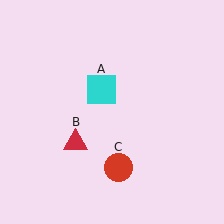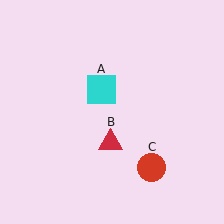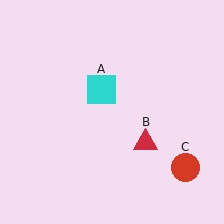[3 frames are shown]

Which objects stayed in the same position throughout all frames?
Cyan square (object A) remained stationary.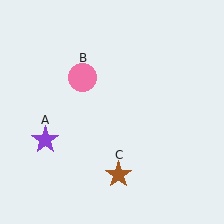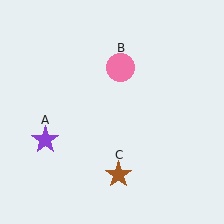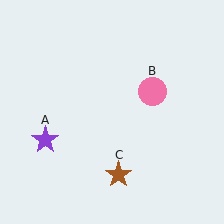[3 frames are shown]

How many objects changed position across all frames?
1 object changed position: pink circle (object B).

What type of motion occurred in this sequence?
The pink circle (object B) rotated clockwise around the center of the scene.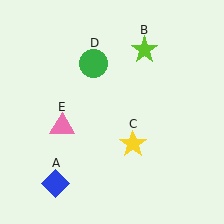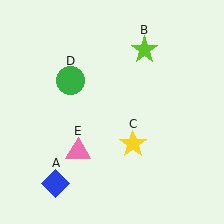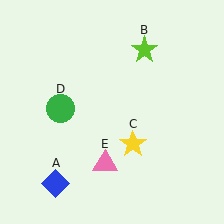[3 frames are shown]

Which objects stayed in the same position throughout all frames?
Blue diamond (object A) and lime star (object B) and yellow star (object C) remained stationary.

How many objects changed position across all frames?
2 objects changed position: green circle (object D), pink triangle (object E).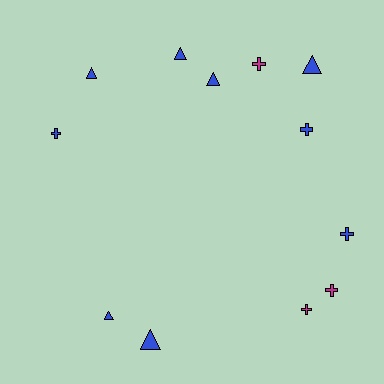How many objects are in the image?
There are 12 objects.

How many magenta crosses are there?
There are 3 magenta crosses.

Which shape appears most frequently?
Cross, with 6 objects.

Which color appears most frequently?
Blue, with 9 objects.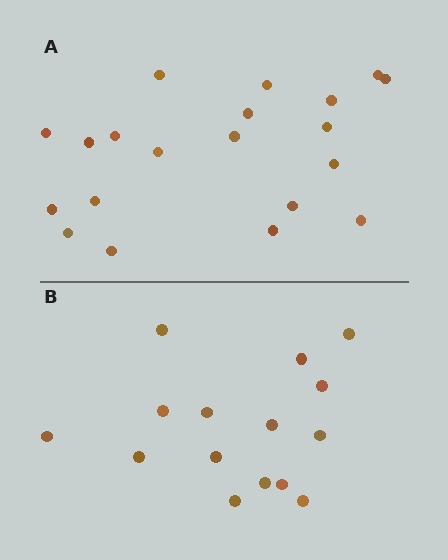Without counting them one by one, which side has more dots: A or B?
Region A (the top region) has more dots.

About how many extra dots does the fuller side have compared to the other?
Region A has about 5 more dots than region B.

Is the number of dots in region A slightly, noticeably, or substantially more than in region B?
Region A has noticeably more, but not dramatically so. The ratio is roughly 1.3 to 1.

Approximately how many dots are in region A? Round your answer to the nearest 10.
About 20 dots.